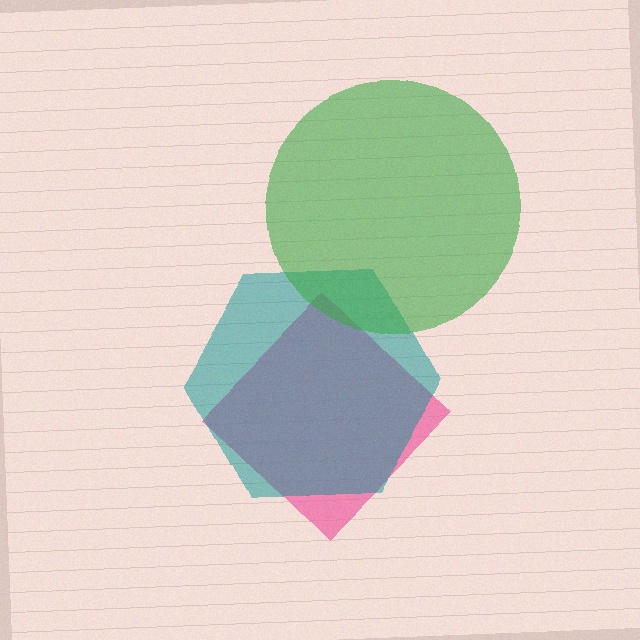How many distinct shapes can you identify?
There are 3 distinct shapes: a pink diamond, a teal hexagon, a green circle.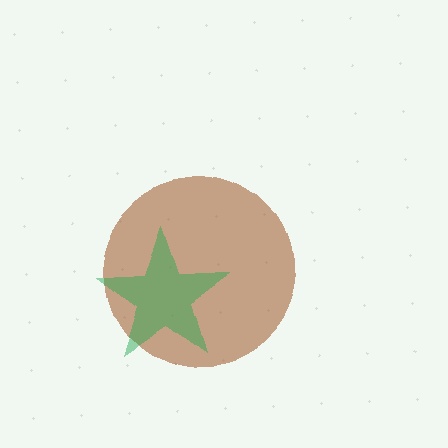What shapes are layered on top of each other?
The layered shapes are: a brown circle, a green star.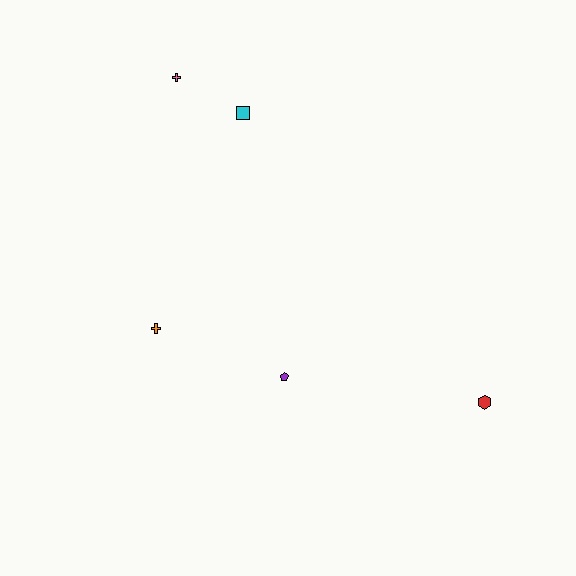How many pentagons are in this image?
There is 1 pentagon.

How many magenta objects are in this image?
There are no magenta objects.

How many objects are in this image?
There are 5 objects.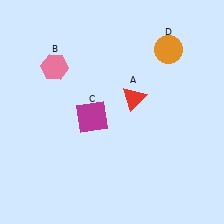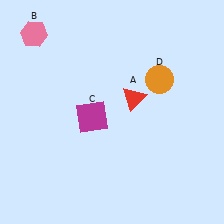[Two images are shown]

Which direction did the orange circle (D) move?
The orange circle (D) moved down.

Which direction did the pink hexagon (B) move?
The pink hexagon (B) moved up.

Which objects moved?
The objects that moved are: the pink hexagon (B), the orange circle (D).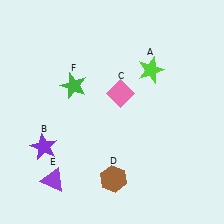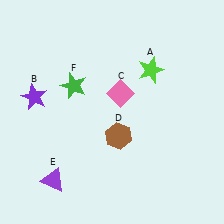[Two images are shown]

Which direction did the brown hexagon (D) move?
The brown hexagon (D) moved up.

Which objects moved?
The objects that moved are: the purple star (B), the brown hexagon (D).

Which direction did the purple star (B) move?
The purple star (B) moved up.